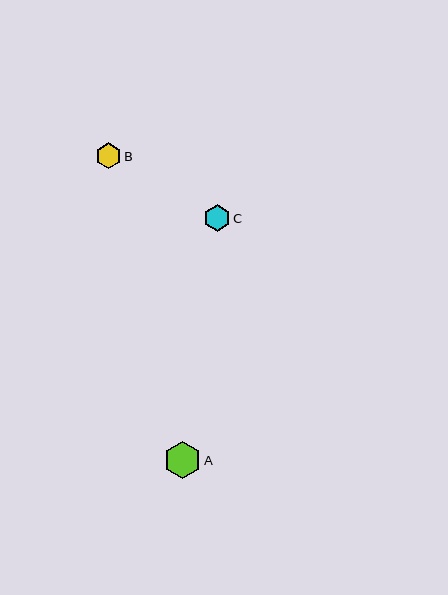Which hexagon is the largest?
Hexagon A is the largest with a size of approximately 37 pixels.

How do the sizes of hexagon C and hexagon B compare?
Hexagon C and hexagon B are approximately the same size.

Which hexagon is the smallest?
Hexagon B is the smallest with a size of approximately 25 pixels.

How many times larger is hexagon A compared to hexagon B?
Hexagon A is approximately 1.5 times the size of hexagon B.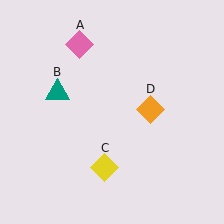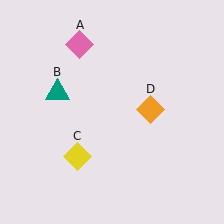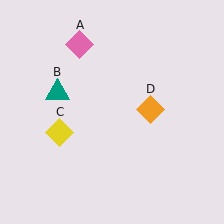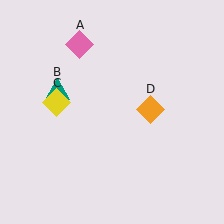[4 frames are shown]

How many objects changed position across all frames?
1 object changed position: yellow diamond (object C).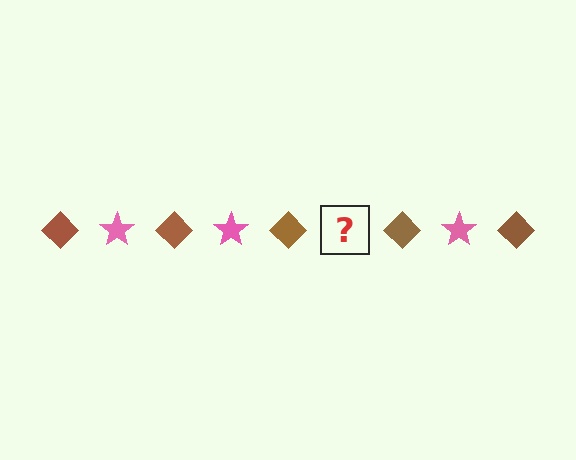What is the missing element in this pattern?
The missing element is a pink star.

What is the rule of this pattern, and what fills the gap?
The rule is that the pattern alternates between brown diamond and pink star. The gap should be filled with a pink star.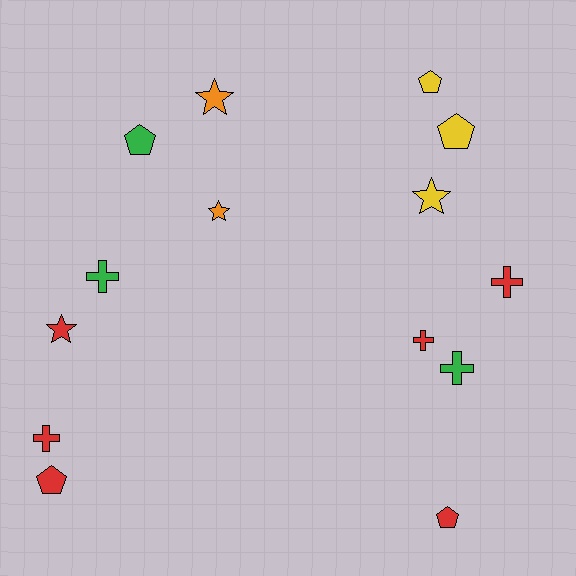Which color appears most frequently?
Red, with 6 objects.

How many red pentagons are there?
There are 2 red pentagons.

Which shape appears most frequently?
Cross, with 5 objects.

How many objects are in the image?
There are 14 objects.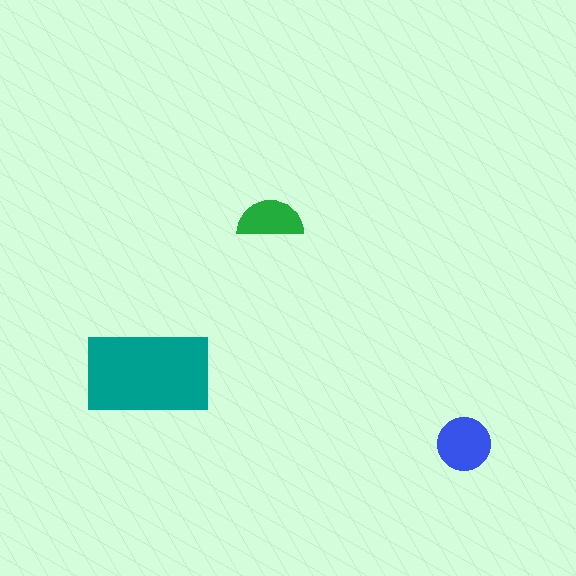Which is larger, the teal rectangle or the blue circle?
The teal rectangle.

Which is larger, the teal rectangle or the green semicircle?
The teal rectangle.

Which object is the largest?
The teal rectangle.